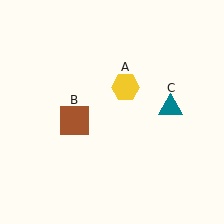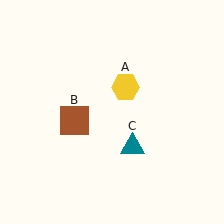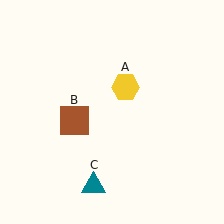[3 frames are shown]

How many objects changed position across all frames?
1 object changed position: teal triangle (object C).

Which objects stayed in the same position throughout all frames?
Yellow hexagon (object A) and brown square (object B) remained stationary.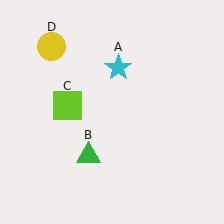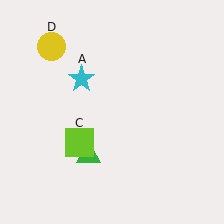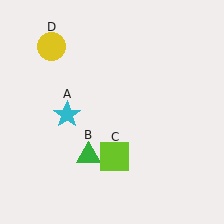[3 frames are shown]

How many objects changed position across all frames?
2 objects changed position: cyan star (object A), lime square (object C).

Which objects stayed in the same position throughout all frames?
Green triangle (object B) and yellow circle (object D) remained stationary.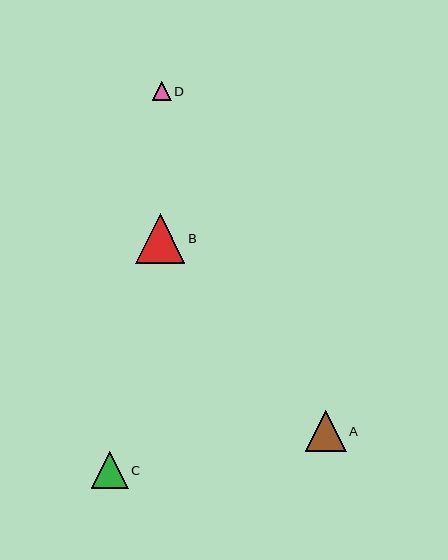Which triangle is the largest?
Triangle B is the largest with a size of approximately 50 pixels.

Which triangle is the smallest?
Triangle D is the smallest with a size of approximately 19 pixels.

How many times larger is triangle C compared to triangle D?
Triangle C is approximately 1.9 times the size of triangle D.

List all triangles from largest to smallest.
From largest to smallest: B, A, C, D.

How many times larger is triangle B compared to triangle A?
Triangle B is approximately 1.2 times the size of triangle A.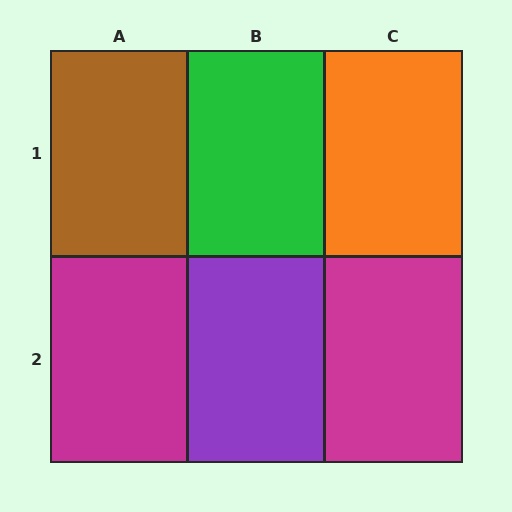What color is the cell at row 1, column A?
Brown.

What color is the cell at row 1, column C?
Orange.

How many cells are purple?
1 cell is purple.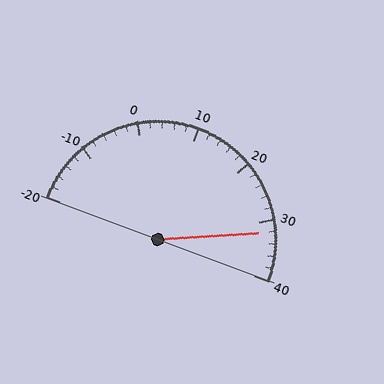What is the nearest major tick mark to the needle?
The nearest major tick mark is 30.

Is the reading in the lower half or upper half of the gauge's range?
The reading is in the upper half of the range (-20 to 40).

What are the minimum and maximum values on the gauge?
The gauge ranges from -20 to 40.